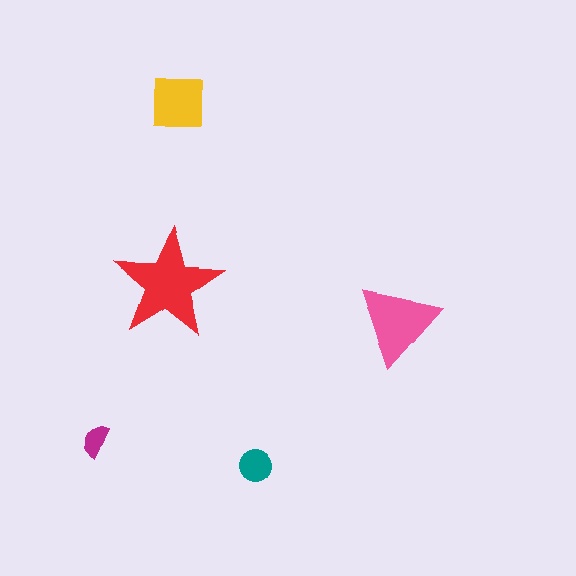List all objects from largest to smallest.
The red star, the pink triangle, the yellow square, the teal circle, the magenta semicircle.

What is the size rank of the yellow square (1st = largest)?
3rd.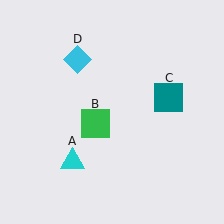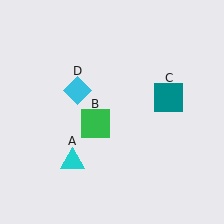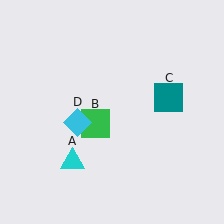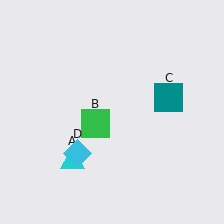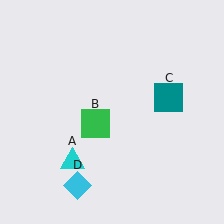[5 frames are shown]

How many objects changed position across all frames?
1 object changed position: cyan diamond (object D).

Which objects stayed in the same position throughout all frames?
Cyan triangle (object A) and green square (object B) and teal square (object C) remained stationary.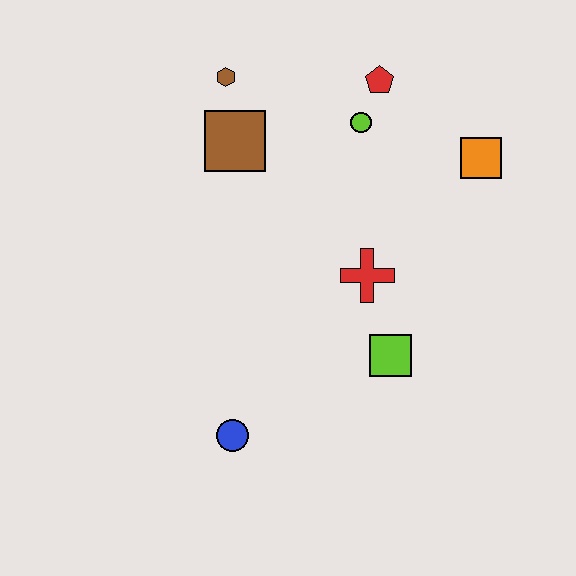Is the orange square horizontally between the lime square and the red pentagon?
No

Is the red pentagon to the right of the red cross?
Yes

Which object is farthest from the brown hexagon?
The blue circle is farthest from the brown hexagon.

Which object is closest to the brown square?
The brown hexagon is closest to the brown square.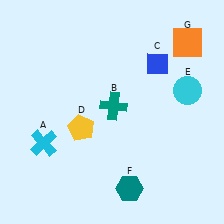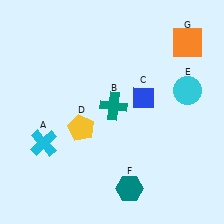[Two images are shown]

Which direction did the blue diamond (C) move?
The blue diamond (C) moved down.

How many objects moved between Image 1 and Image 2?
1 object moved between the two images.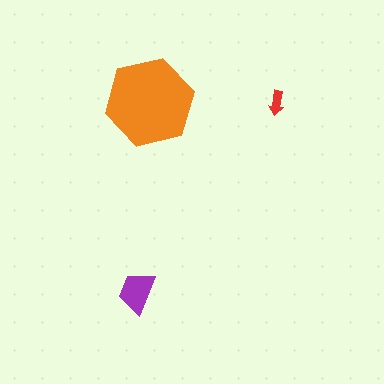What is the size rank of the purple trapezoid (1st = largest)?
2nd.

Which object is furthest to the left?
The purple trapezoid is leftmost.